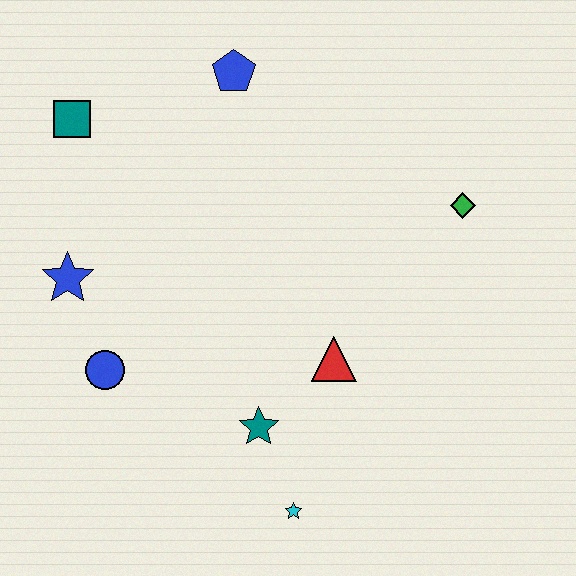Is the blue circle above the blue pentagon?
No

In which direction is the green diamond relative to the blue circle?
The green diamond is to the right of the blue circle.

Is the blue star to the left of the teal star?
Yes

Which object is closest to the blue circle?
The blue star is closest to the blue circle.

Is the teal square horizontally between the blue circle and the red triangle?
No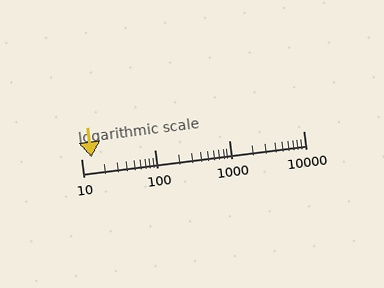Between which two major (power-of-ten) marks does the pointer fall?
The pointer is between 10 and 100.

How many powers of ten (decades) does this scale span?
The scale spans 3 decades, from 10 to 10000.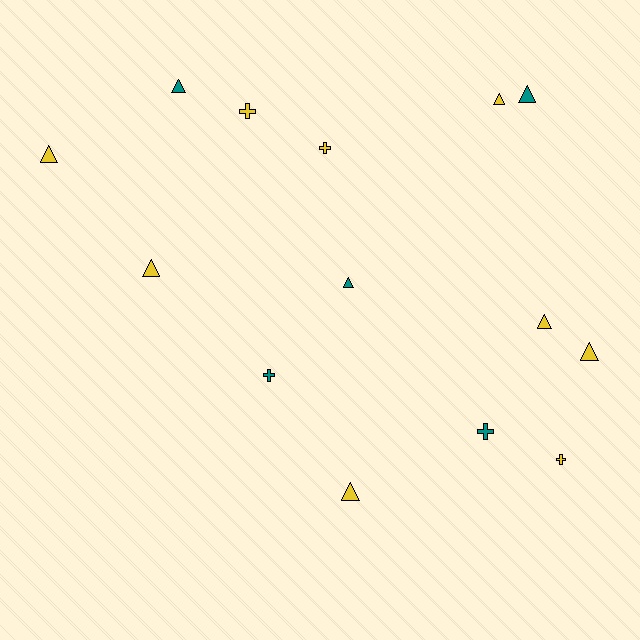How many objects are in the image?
There are 14 objects.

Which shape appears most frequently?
Triangle, with 9 objects.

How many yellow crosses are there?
There are 3 yellow crosses.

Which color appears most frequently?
Yellow, with 9 objects.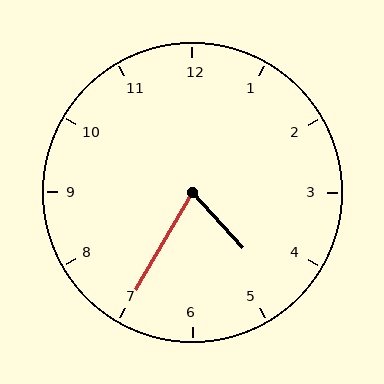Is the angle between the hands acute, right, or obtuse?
It is acute.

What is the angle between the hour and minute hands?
Approximately 72 degrees.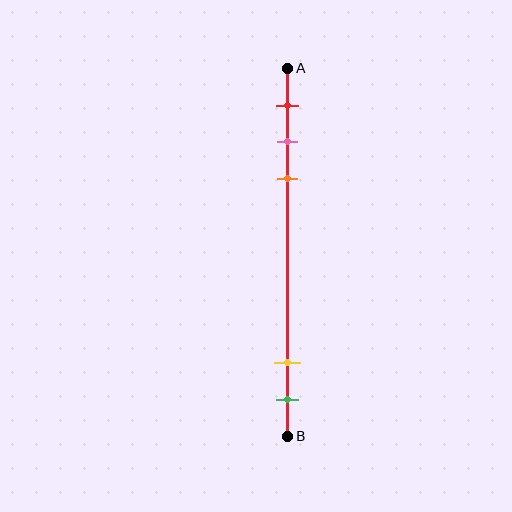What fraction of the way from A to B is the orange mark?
The orange mark is approximately 30% (0.3) of the way from A to B.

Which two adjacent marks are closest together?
The pink and orange marks are the closest adjacent pair.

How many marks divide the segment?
There are 5 marks dividing the segment.